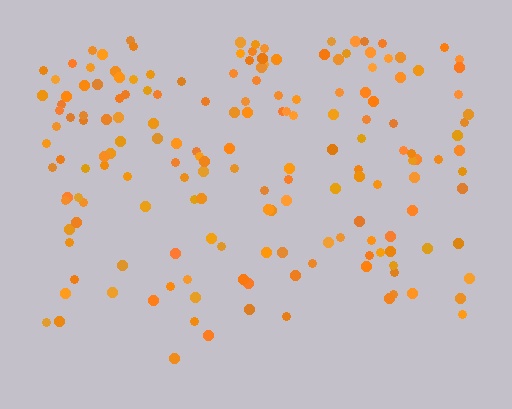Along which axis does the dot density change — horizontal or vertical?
Vertical.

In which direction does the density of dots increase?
From bottom to top, with the top side densest.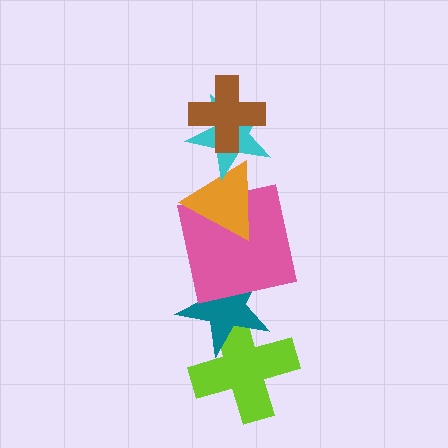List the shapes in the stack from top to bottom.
From top to bottom: the brown cross, the cyan star, the orange triangle, the pink square, the teal star, the lime cross.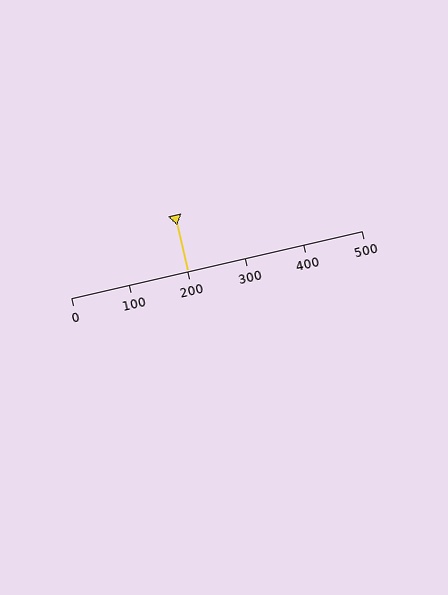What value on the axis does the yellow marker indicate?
The marker indicates approximately 200.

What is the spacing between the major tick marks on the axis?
The major ticks are spaced 100 apart.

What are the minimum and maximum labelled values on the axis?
The axis runs from 0 to 500.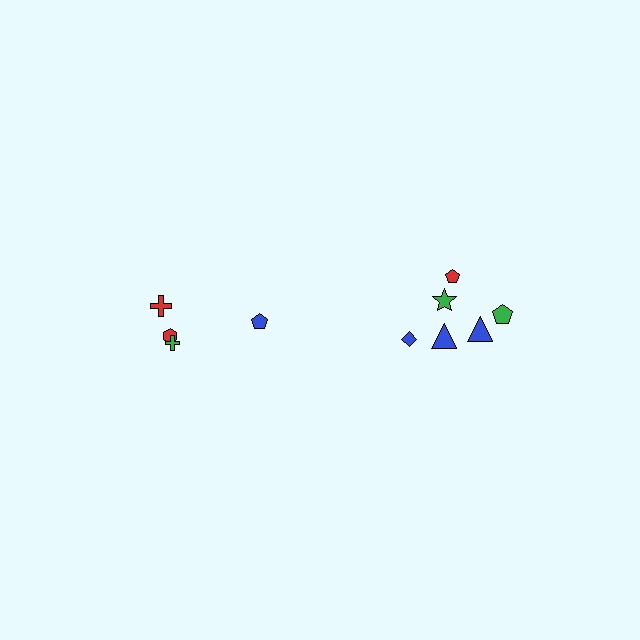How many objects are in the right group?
There are 6 objects.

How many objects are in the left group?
There are 4 objects.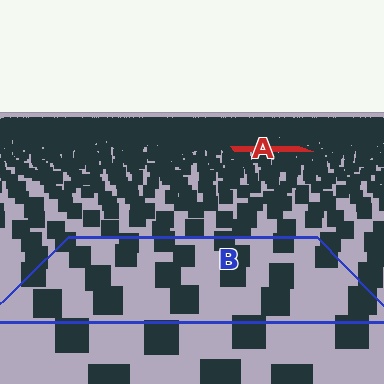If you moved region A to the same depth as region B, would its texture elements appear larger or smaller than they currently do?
They would appear larger. At a closer depth, the same texture elements are projected at a bigger on-screen size.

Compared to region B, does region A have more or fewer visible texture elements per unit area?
Region A has more texture elements per unit area — they are packed more densely because it is farther away.